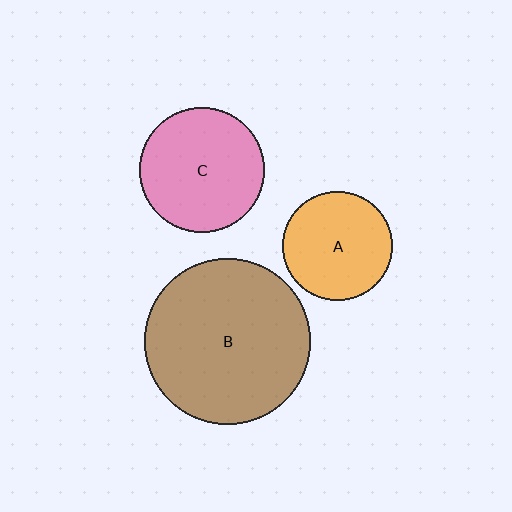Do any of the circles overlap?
No, none of the circles overlap.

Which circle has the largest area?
Circle B (brown).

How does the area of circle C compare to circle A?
Approximately 1.3 times.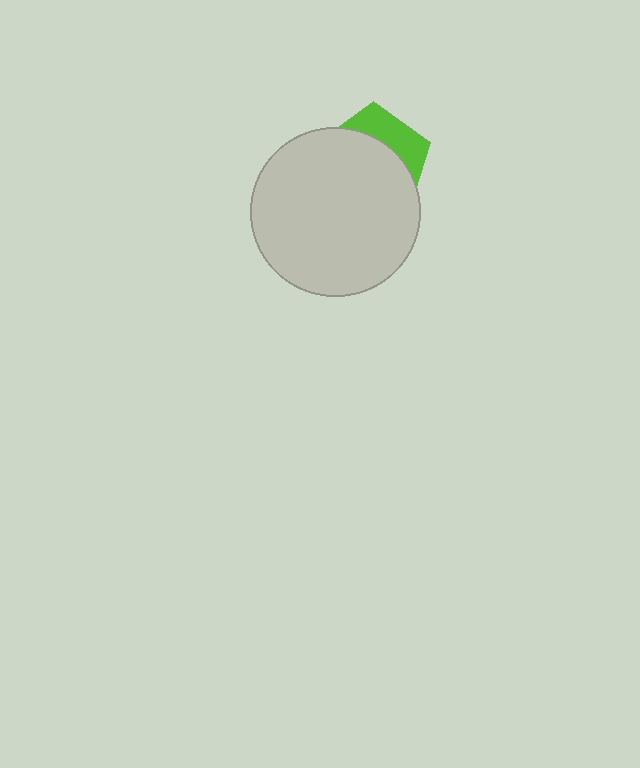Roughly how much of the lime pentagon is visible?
A small part of it is visible (roughly 30%).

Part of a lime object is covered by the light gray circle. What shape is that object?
It is a pentagon.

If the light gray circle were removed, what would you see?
You would see the complete lime pentagon.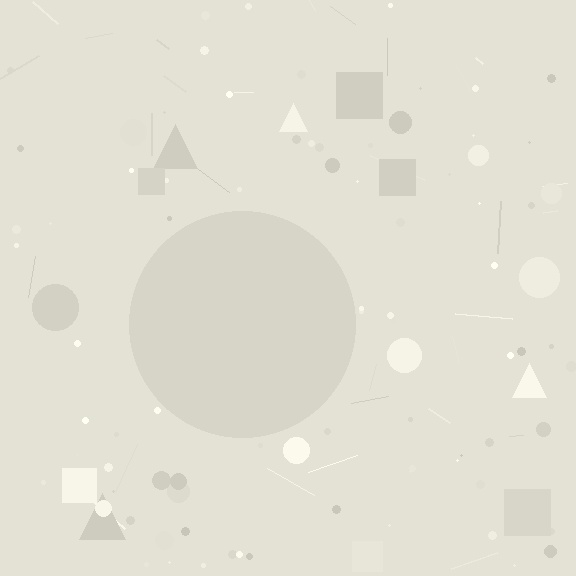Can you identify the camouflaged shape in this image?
The camouflaged shape is a circle.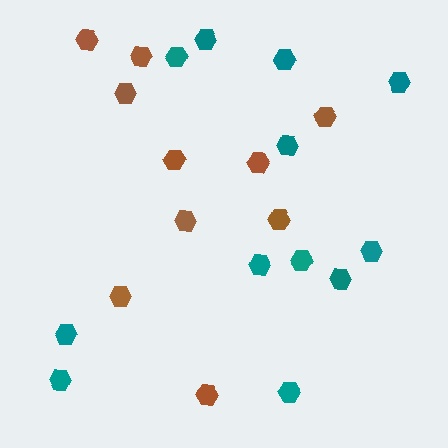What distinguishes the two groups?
There are 2 groups: one group of teal hexagons (12) and one group of brown hexagons (10).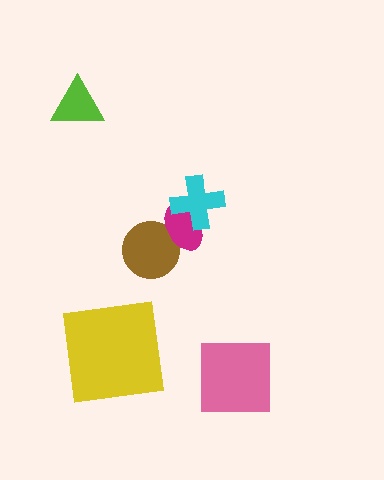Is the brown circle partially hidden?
Yes, it is partially covered by another shape.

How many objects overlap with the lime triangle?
0 objects overlap with the lime triangle.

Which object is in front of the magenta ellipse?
The cyan cross is in front of the magenta ellipse.